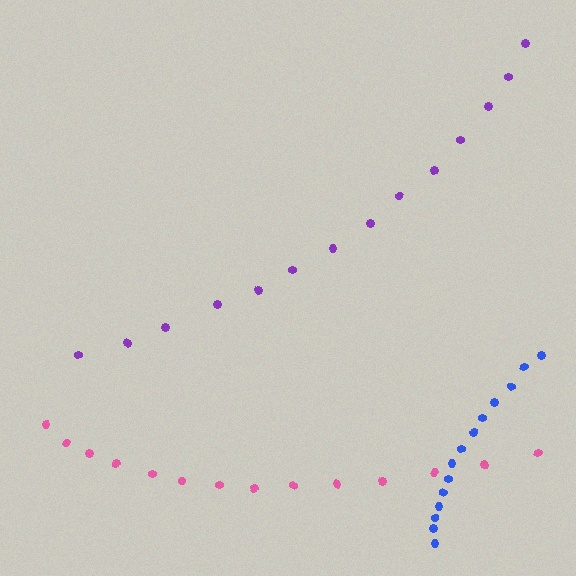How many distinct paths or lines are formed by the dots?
There are 3 distinct paths.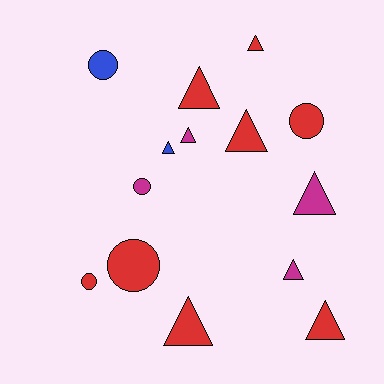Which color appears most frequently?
Red, with 8 objects.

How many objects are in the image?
There are 14 objects.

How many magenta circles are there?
There is 1 magenta circle.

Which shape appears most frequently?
Triangle, with 9 objects.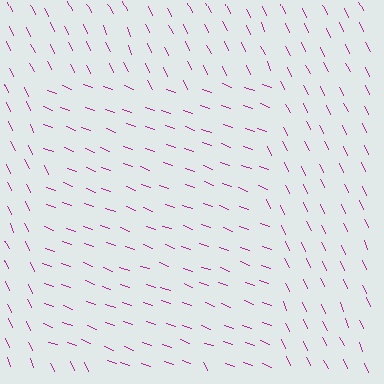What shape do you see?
I see a rectangle.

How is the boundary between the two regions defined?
The boundary is defined purely by a change in line orientation (approximately 45 degrees difference). All lines are the same color and thickness.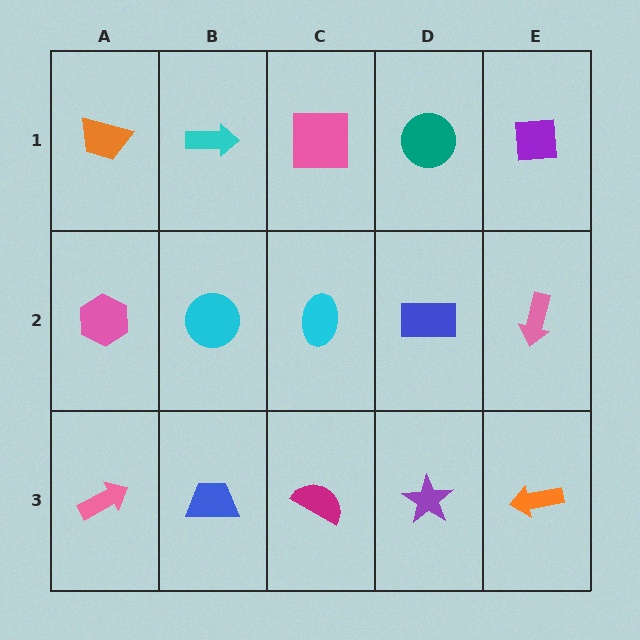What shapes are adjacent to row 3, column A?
A pink hexagon (row 2, column A), a blue trapezoid (row 3, column B).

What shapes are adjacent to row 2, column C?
A pink square (row 1, column C), a magenta semicircle (row 3, column C), a cyan circle (row 2, column B), a blue rectangle (row 2, column D).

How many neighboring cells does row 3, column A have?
2.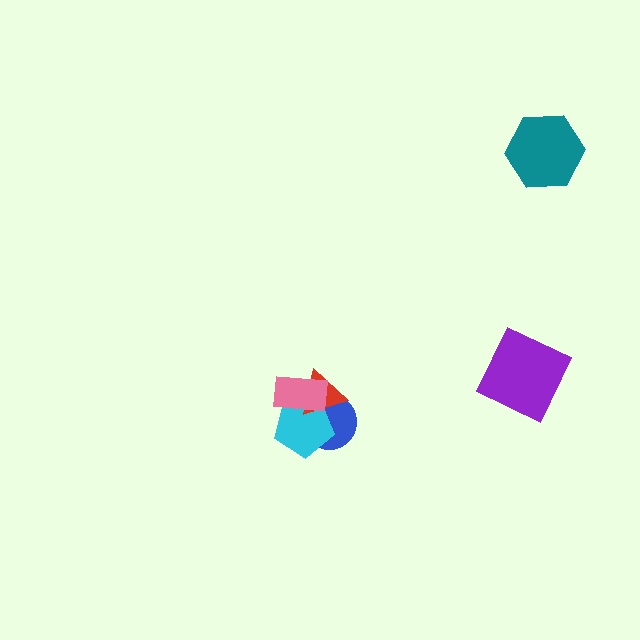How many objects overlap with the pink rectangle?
3 objects overlap with the pink rectangle.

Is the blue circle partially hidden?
Yes, it is partially covered by another shape.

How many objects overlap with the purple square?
0 objects overlap with the purple square.